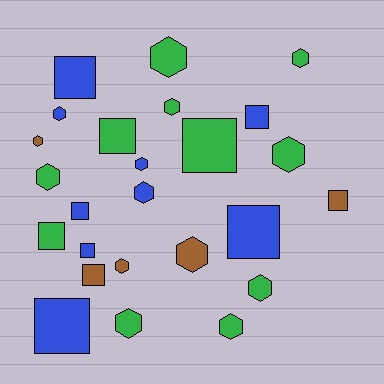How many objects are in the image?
There are 25 objects.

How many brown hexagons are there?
There are 3 brown hexagons.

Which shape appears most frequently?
Hexagon, with 14 objects.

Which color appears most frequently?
Green, with 11 objects.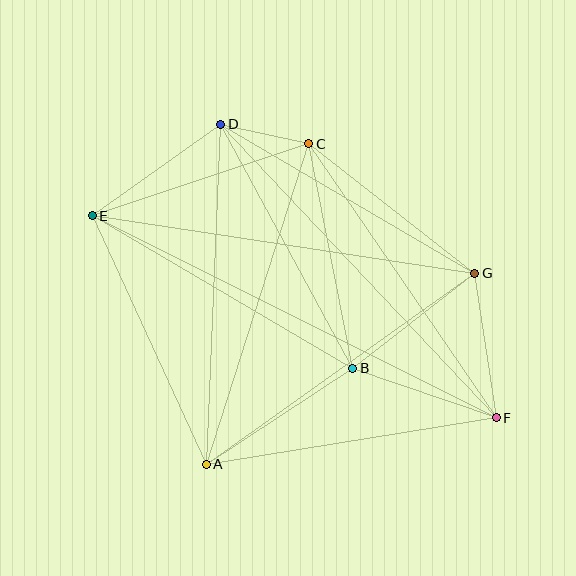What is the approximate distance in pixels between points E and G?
The distance between E and G is approximately 387 pixels.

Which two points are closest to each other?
Points C and D are closest to each other.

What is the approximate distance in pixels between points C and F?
The distance between C and F is approximately 332 pixels.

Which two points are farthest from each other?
Points E and F are farthest from each other.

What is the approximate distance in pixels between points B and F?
The distance between B and F is approximately 152 pixels.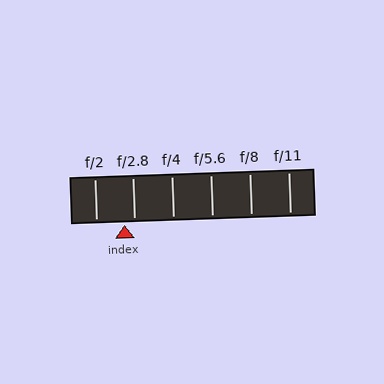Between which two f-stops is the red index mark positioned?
The index mark is between f/2 and f/2.8.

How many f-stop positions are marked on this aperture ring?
There are 6 f-stop positions marked.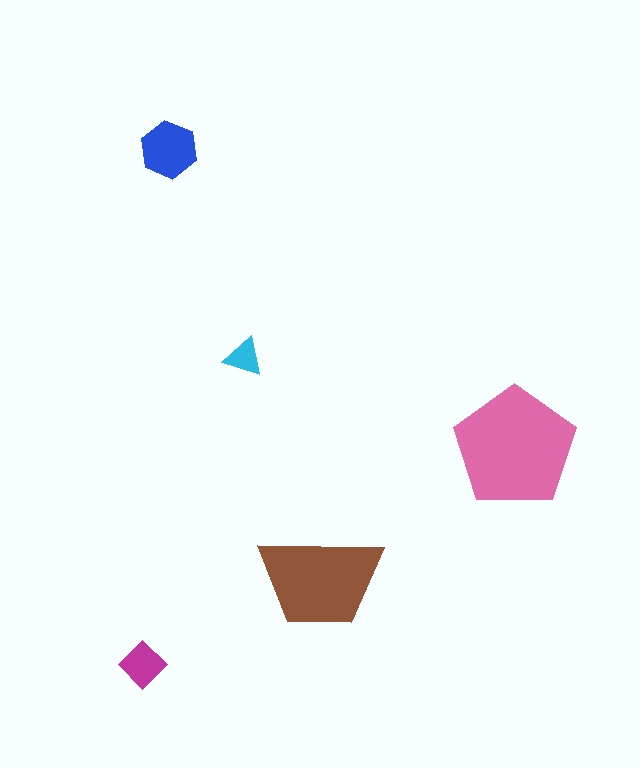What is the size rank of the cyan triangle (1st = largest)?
5th.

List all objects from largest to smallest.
The pink pentagon, the brown trapezoid, the blue hexagon, the magenta diamond, the cyan triangle.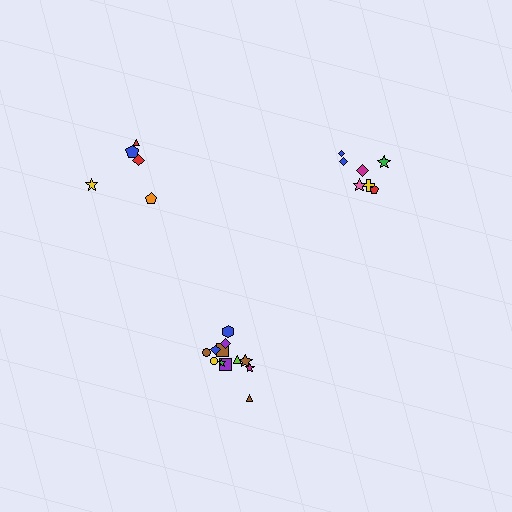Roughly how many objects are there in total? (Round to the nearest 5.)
Roughly 25 objects in total.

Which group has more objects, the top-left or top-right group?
The top-right group.